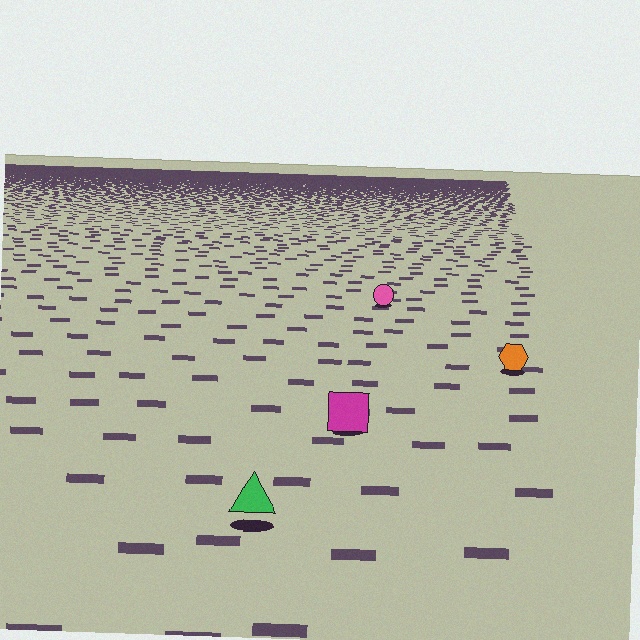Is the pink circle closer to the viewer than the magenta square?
No. The magenta square is closer — you can tell from the texture gradient: the ground texture is coarser near it.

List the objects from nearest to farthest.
From nearest to farthest: the green triangle, the magenta square, the orange hexagon, the pink circle.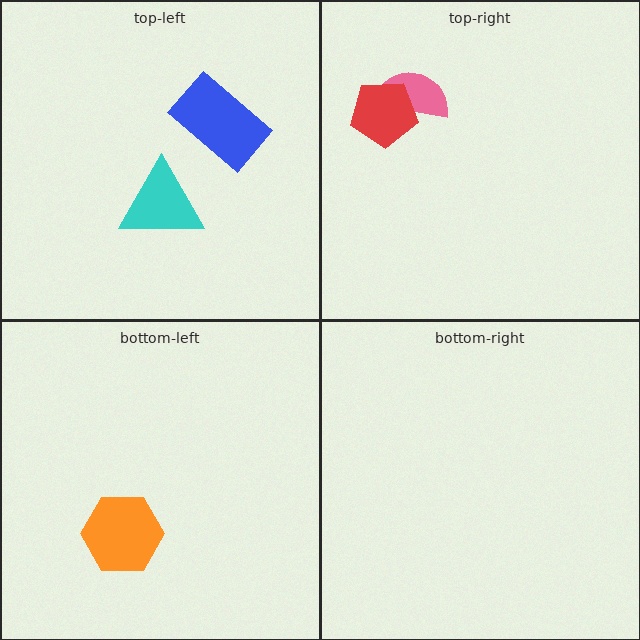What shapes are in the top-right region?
The pink semicircle, the red pentagon.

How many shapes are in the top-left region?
2.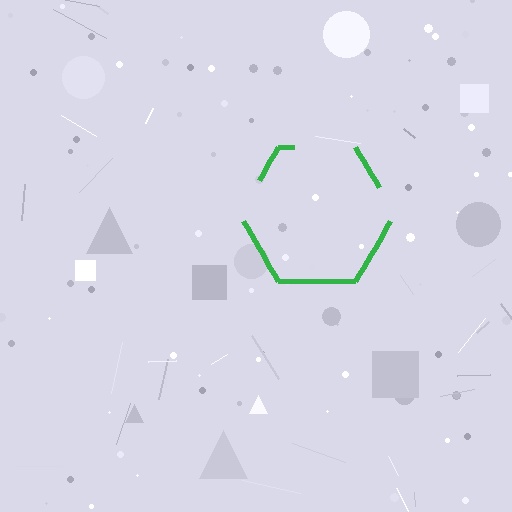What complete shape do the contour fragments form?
The contour fragments form a hexagon.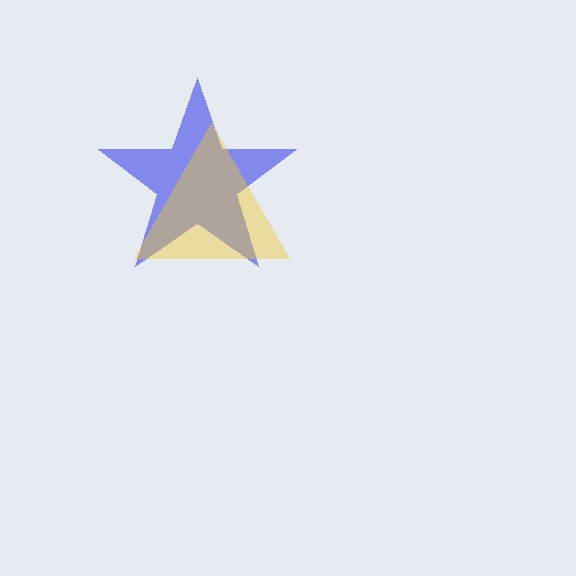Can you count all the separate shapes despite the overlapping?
Yes, there are 2 separate shapes.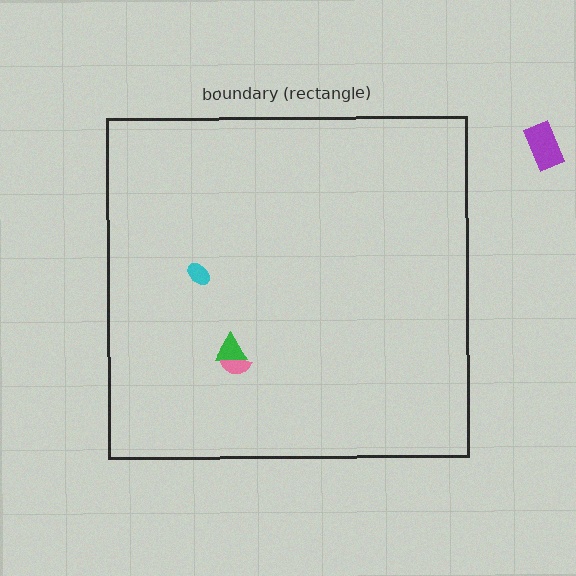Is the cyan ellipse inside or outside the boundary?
Inside.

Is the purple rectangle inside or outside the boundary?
Outside.